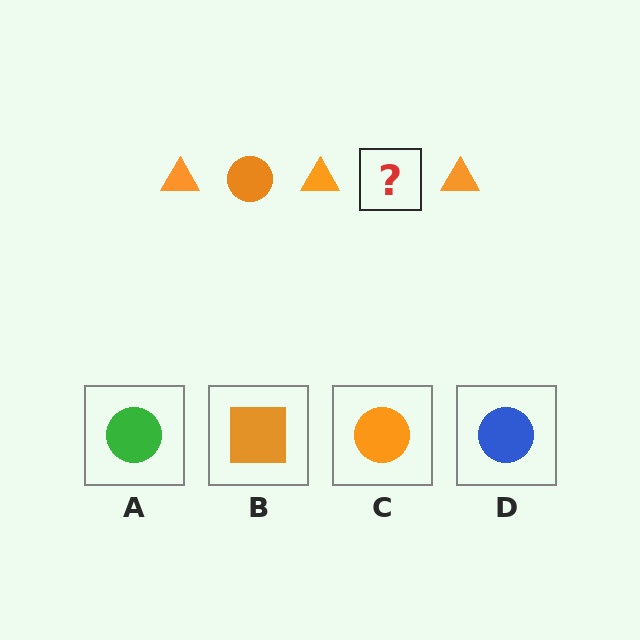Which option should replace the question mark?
Option C.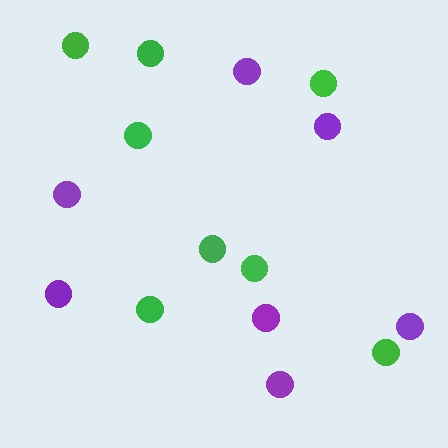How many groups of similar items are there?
There are 2 groups: one group of purple circles (7) and one group of green circles (8).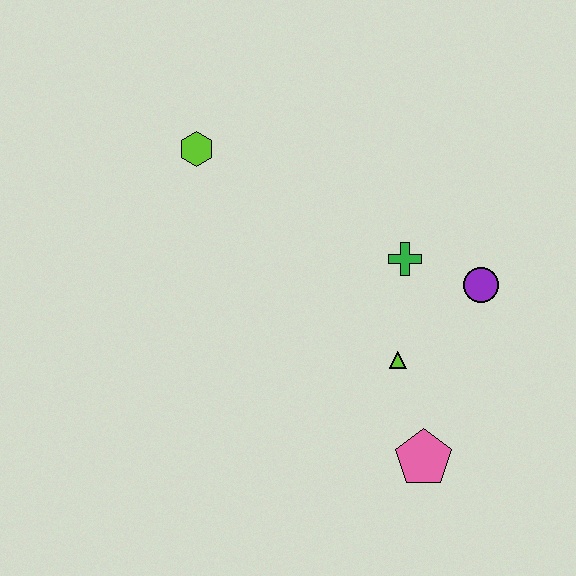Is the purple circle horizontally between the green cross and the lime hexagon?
No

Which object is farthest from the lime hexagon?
The pink pentagon is farthest from the lime hexagon.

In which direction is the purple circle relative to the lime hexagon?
The purple circle is to the right of the lime hexagon.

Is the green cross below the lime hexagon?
Yes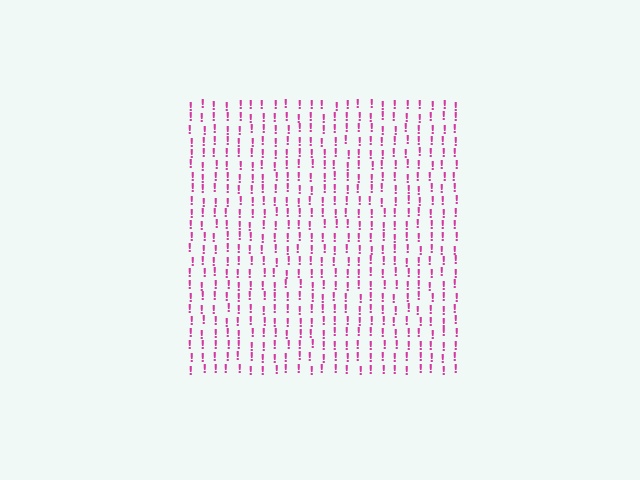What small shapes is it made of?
It is made of small exclamation marks.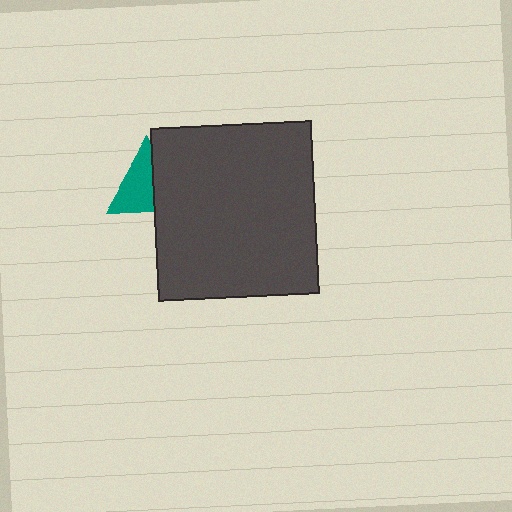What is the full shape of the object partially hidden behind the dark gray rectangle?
The partially hidden object is a teal triangle.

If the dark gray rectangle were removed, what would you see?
You would see the complete teal triangle.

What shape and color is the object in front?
The object in front is a dark gray rectangle.